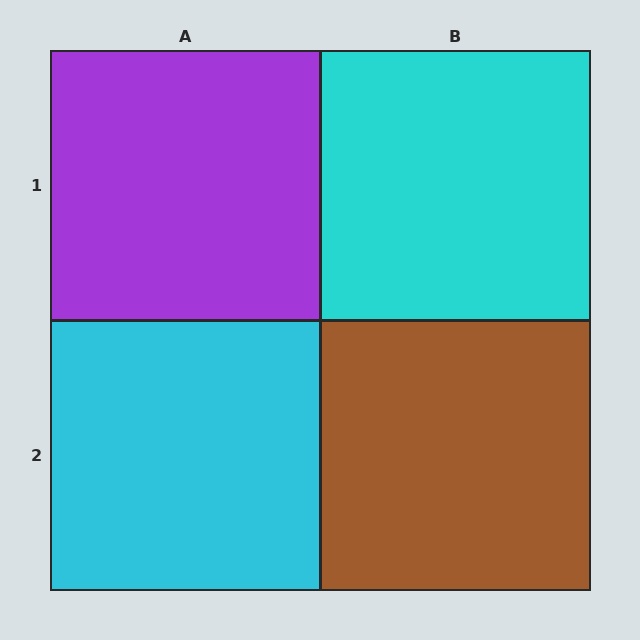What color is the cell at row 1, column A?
Purple.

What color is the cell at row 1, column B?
Cyan.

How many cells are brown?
1 cell is brown.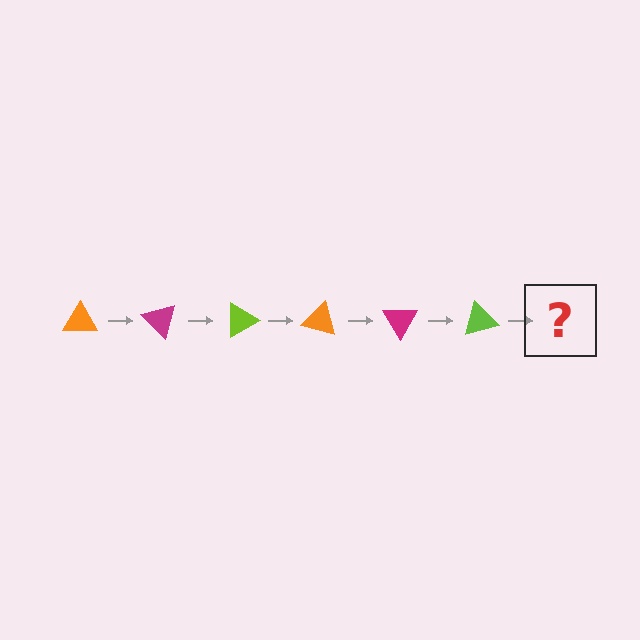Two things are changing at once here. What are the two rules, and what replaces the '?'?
The two rules are that it rotates 45 degrees each step and the color cycles through orange, magenta, and lime. The '?' should be an orange triangle, rotated 270 degrees from the start.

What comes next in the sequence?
The next element should be an orange triangle, rotated 270 degrees from the start.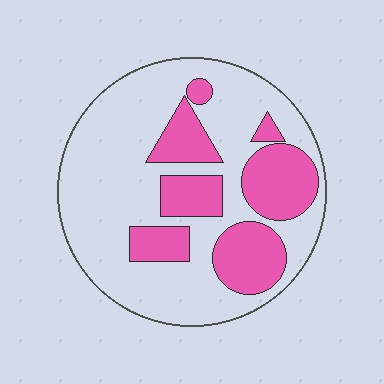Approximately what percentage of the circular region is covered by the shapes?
Approximately 30%.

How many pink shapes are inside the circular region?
7.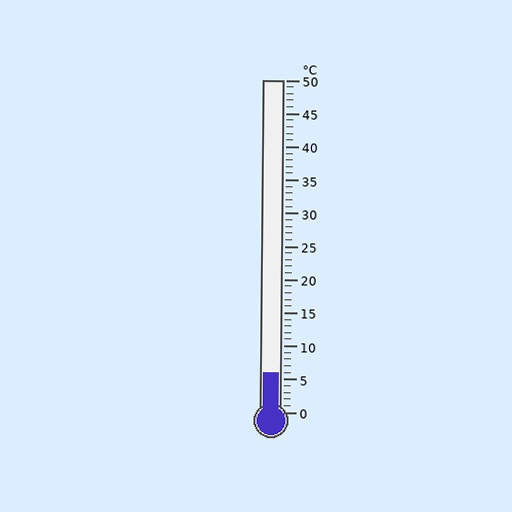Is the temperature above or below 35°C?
The temperature is below 35°C.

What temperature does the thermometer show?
The thermometer shows approximately 6°C.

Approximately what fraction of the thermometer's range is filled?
The thermometer is filled to approximately 10% of its range.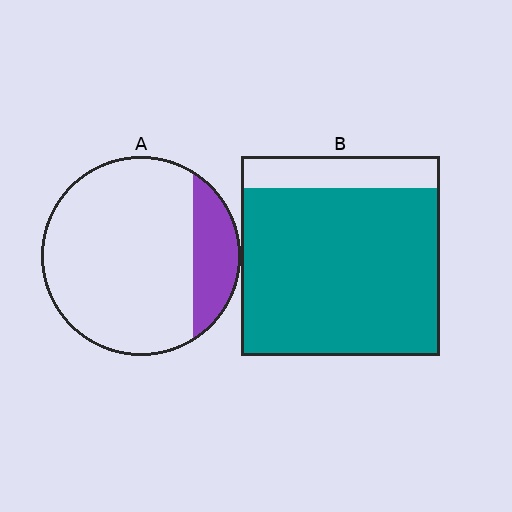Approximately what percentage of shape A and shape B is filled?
A is approximately 20% and B is approximately 85%.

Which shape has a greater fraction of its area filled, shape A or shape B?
Shape B.